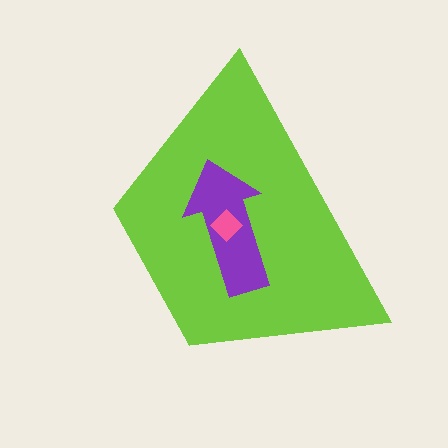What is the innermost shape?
The pink diamond.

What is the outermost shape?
The lime trapezoid.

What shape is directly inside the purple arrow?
The pink diamond.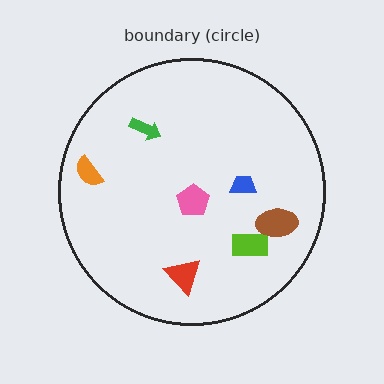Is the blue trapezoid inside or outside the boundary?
Inside.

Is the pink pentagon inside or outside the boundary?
Inside.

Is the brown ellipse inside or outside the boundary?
Inside.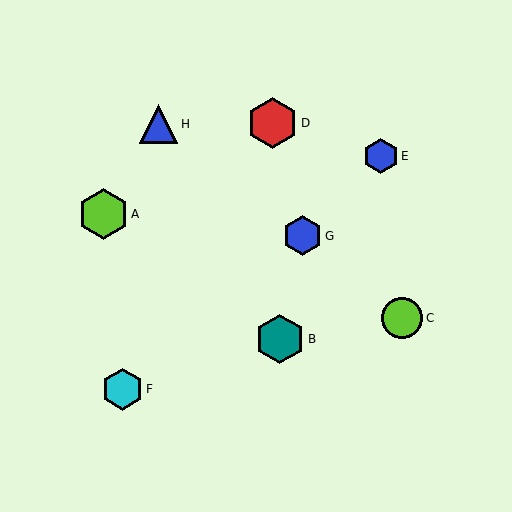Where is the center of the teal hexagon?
The center of the teal hexagon is at (280, 339).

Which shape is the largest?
The red hexagon (labeled D) is the largest.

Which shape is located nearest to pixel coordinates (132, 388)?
The cyan hexagon (labeled F) at (122, 389) is nearest to that location.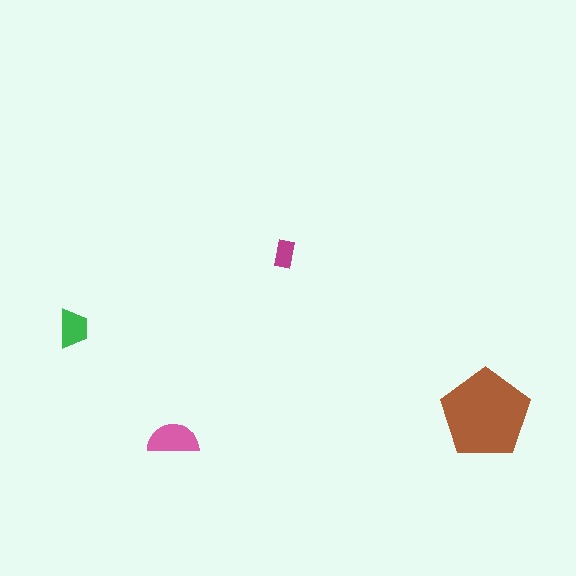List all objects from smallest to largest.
The magenta rectangle, the green trapezoid, the pink semicircle, the brown pentagon.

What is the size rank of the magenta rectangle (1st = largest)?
4th.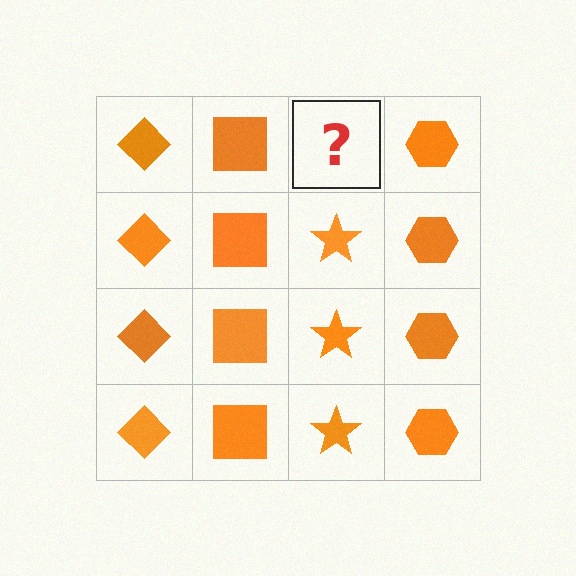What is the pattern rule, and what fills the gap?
The rule is that each column has a consistent shape. The gap should be filled with an orange star.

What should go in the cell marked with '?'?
The missing cell should contain an orange star.